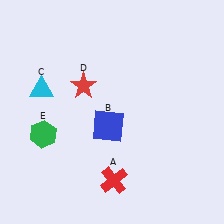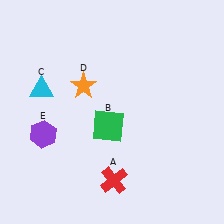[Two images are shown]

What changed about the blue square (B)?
In Image 1, B is blue. In Image 2, it changed to green.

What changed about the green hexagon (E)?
In Image 1, E is green. In Image 2, it changed to purple.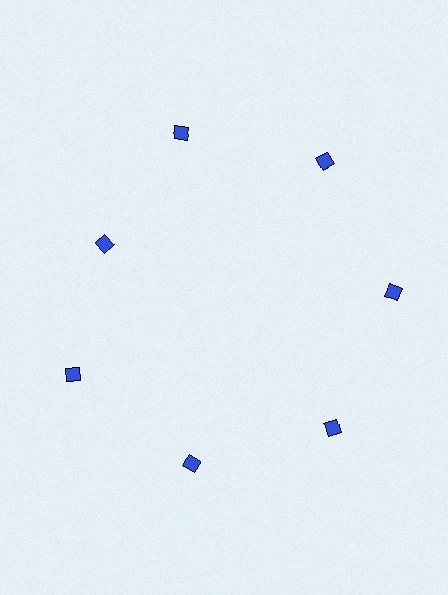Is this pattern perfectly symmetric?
No. The 7 blue diamonds are arranged in a ring, but one element near the 10 o'clock position is pulled inward toward the center, breaking the 7-fold rotational symmetry.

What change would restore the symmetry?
The symmetry would be restored by moving it outward, back onto the ring so that all 7 diamonds sit at equal angles and equal distance from the center.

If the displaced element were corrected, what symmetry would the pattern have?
It would have 7-fold rotational symmetry — the pattern would map onto itself every 51 degrees.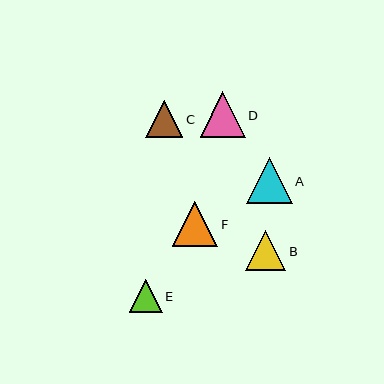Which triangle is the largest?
Triangle A is the largest with a size of approximately 46 pixels.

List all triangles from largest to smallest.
From largest to smallest: A, F, D, B, C, E.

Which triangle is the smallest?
Triangle E is the smallest with a size of approximately 33 pixels.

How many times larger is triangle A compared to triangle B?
Triangle A is approximately 1.2 times the size of triangle B.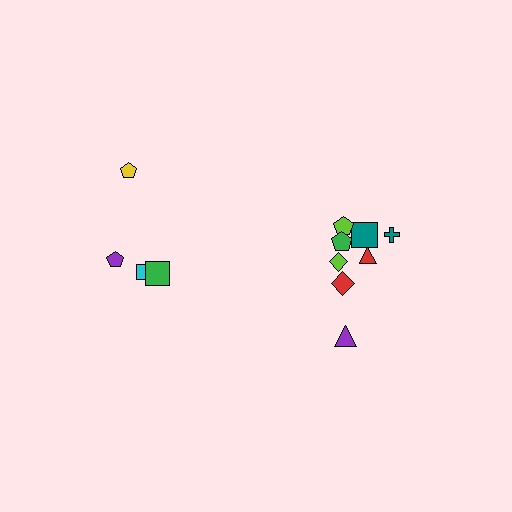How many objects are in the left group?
There are 4 objects.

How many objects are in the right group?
There are 8 objects.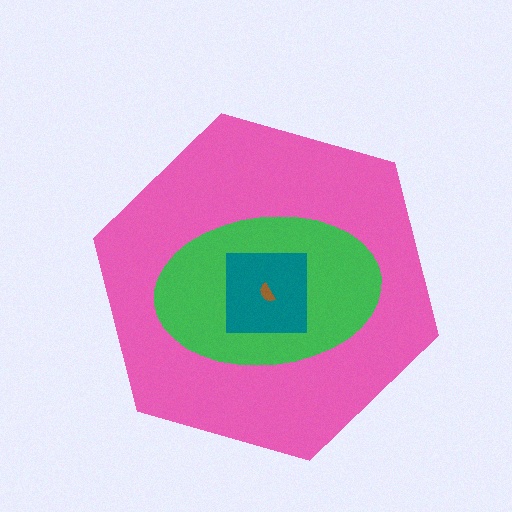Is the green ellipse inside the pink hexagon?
Yes.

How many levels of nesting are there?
4.